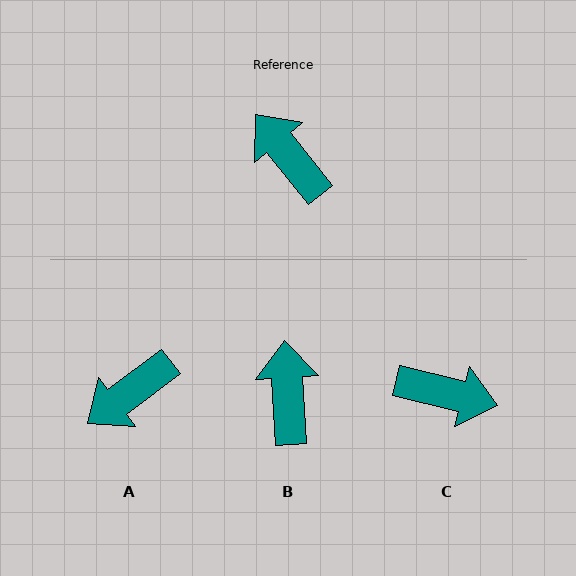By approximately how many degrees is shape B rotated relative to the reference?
Approximately 36 degrees clockwise.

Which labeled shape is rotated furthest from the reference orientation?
C, about 143 degrees away.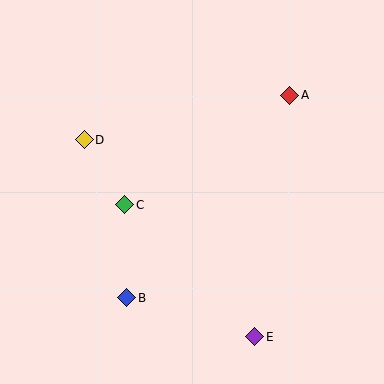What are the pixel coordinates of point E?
Point E is at (255, 337).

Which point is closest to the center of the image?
Point C at (125, 205) is closest to the center.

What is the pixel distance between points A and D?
The distance between A and D is 210 pixels.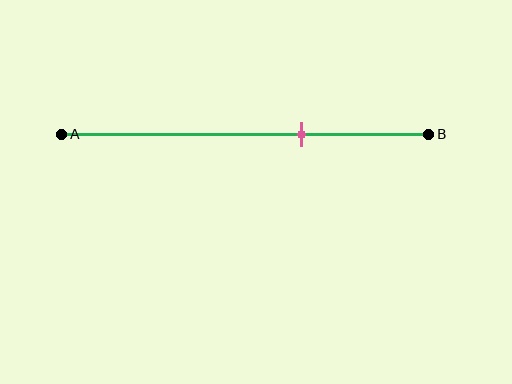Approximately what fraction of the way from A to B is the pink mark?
The pink mark is approximately 65% of the way from A to B.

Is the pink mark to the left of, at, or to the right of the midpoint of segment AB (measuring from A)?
The pink mark is to the right of the midpoint of segment AB.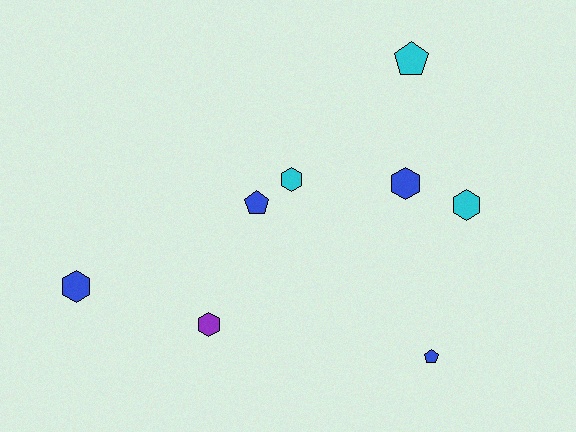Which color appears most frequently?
Blue, with 4 objects.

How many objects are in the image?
There are 8 objects.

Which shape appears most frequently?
Hexagon, with 5 objects.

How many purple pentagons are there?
There are no purple pentagons.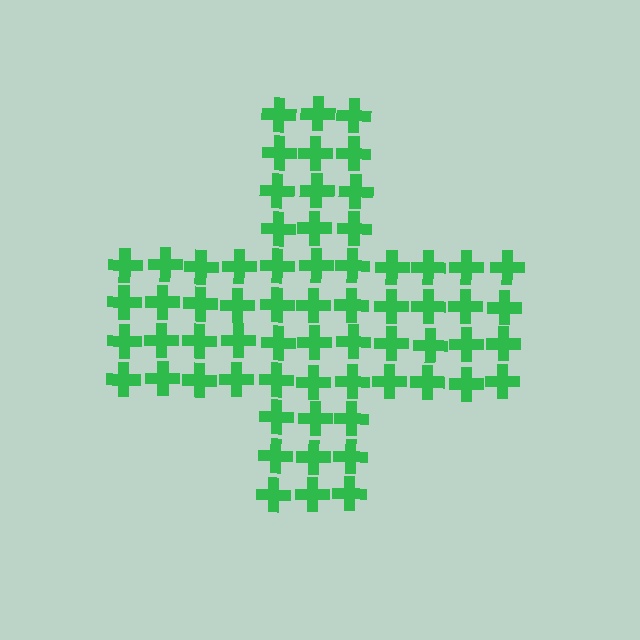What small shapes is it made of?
It is made of small crosses.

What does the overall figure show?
The overall figure shows a cross.